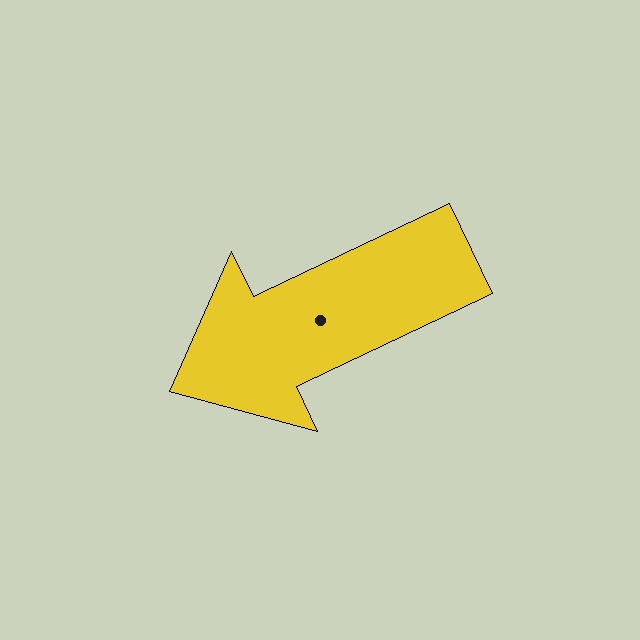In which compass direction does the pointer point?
Southwest.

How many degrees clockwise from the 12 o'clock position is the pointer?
Approximately 245 degrees.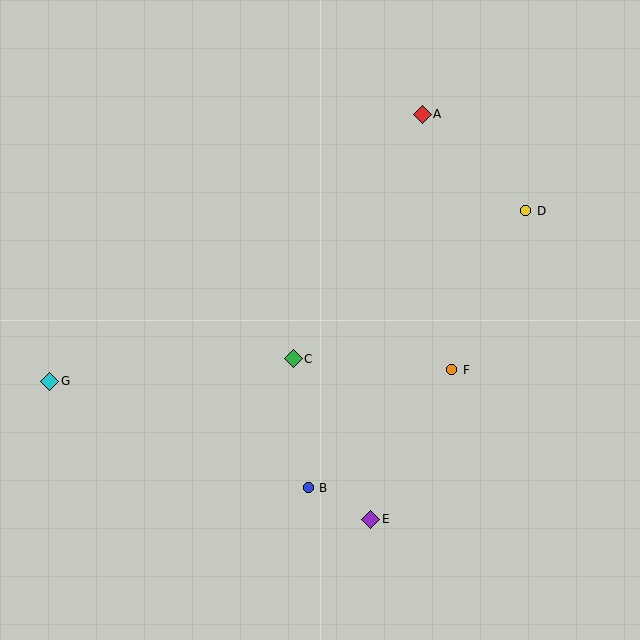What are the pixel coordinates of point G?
Point G is at (50, 381).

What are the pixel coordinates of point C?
Point C is at (293, 359).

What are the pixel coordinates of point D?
Point D is at (526, 211).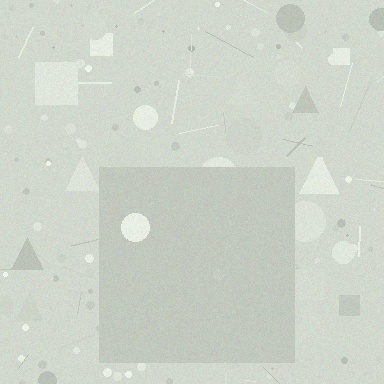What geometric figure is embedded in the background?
A square is embedded in the background.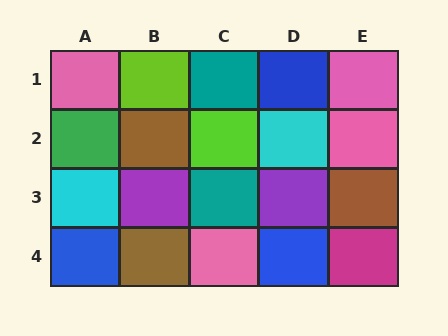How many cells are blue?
3 cells are blue.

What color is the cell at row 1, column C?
Teal.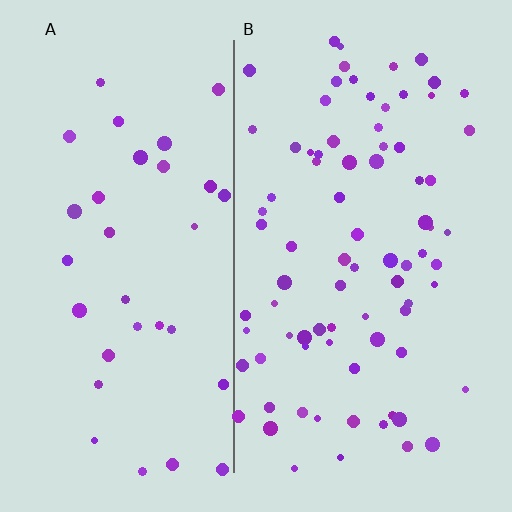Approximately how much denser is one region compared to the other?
Approximately 2.5× — region B over region A.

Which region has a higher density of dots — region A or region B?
B (the right).